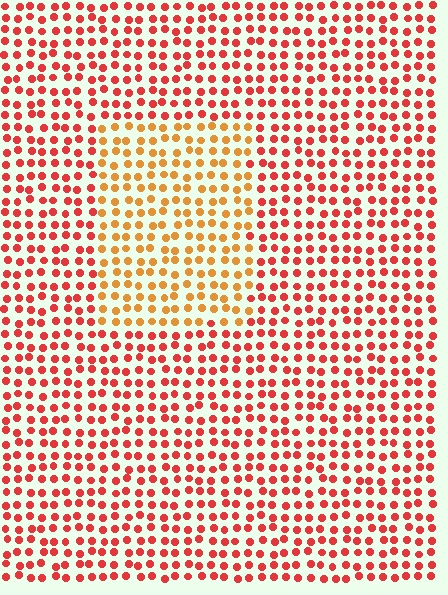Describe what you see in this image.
The image is filled with small red elements in a uniform arrangement. A rectangle-shaped region is visible where the elements are tinted to a slightly different hue, forming a subtle color boundary.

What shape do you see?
I see a rectangle.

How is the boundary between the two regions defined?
The boundary is defined purely by a slight shift in hue (about 34 degrees). Spacing, size, and orientation are identical on both sides.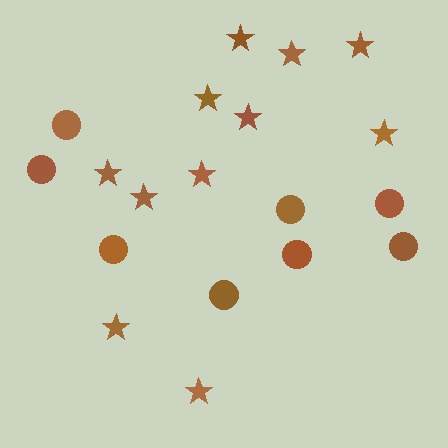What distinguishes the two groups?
There are 2 groups: one group of stars (11) and one group of circles (8).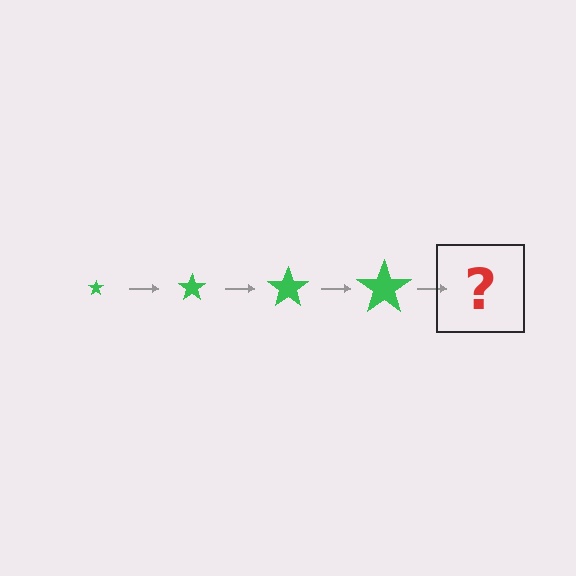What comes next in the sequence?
The next element should be a green star, larger than the previous one.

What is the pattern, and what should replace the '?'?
The pattern is that the star gets progressively larger each step. The '?' should be a green star, larger than the previous one.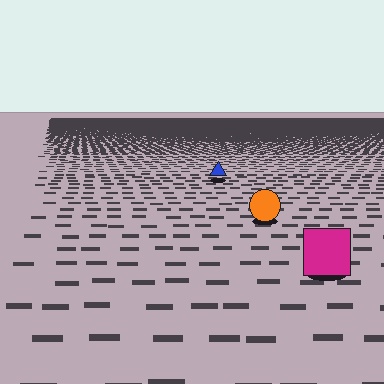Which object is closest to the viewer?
The magenta square is closest. The texture marks near it are larger and more spread out.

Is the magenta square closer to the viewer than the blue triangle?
Yes. The magenta square is closer — you can tell from the texture gradient: the ground texture is coarser near it.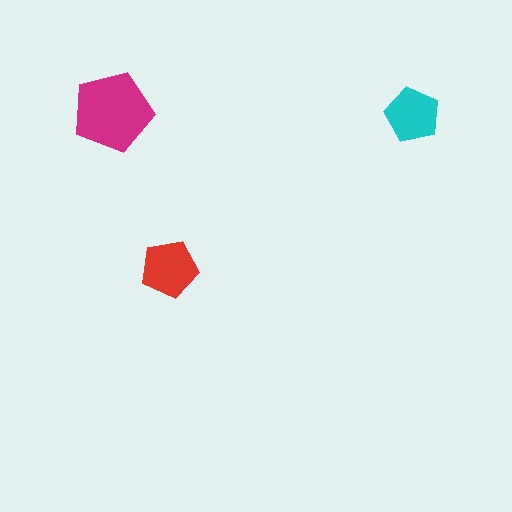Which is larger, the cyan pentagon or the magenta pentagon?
The magenta one.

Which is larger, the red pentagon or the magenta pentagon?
The magenta one.